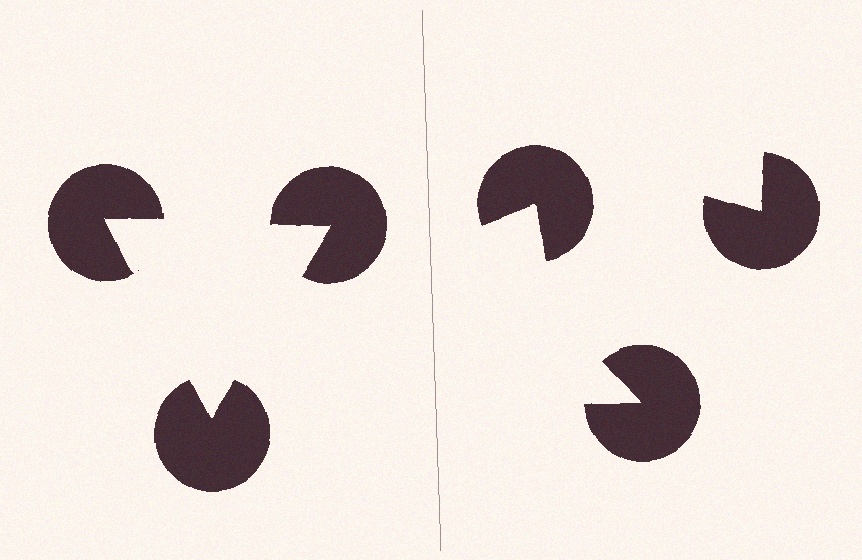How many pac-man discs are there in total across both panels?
6 — 3 on each side.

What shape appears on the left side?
An illusory triangle.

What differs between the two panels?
The pac-man discs are positioned identically on both sides; only the wedge orientations differ. On the left they align to a triangle; on the right they are misaligned.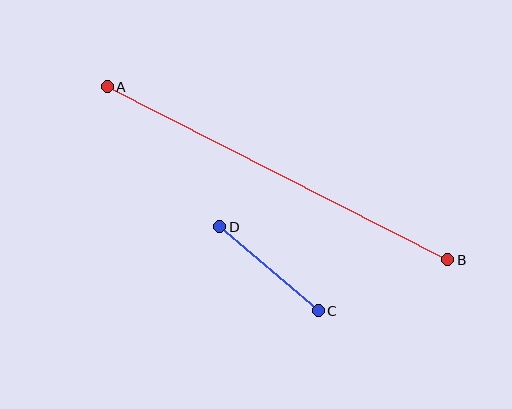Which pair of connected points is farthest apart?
Points A and B are farthest apart.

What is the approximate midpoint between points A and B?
The midpoint is at approximately (277, 173) pixels.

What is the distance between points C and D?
The distance is approximately 129 pixels.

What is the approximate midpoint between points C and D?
The midpoint is at approximately (269, 269) pixels.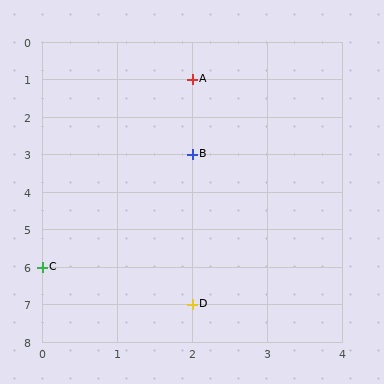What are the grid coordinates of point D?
Point D is at grid coordinates (2, 7).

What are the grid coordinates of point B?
Point B is at grid coordinates (2, 3).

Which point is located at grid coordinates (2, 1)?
Point A is at (2, 1).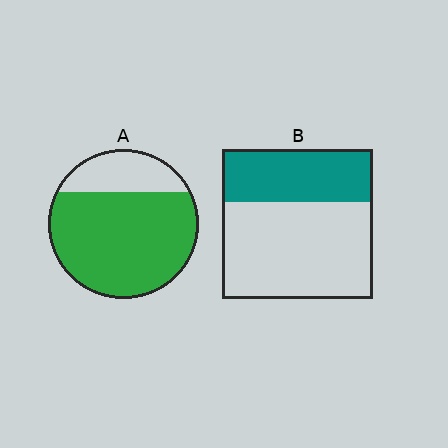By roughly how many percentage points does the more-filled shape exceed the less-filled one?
By roughly 40 percentage points (A over B).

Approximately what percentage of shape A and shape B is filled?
A is approximately 75% and B is approximately 35%.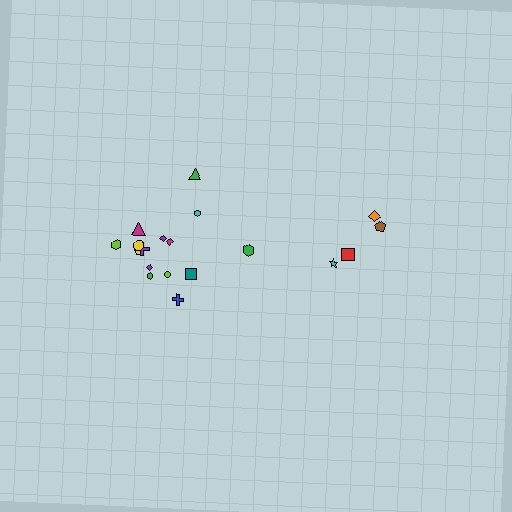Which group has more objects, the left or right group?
The left group.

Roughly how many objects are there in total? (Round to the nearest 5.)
Roughly 20 objects in total.